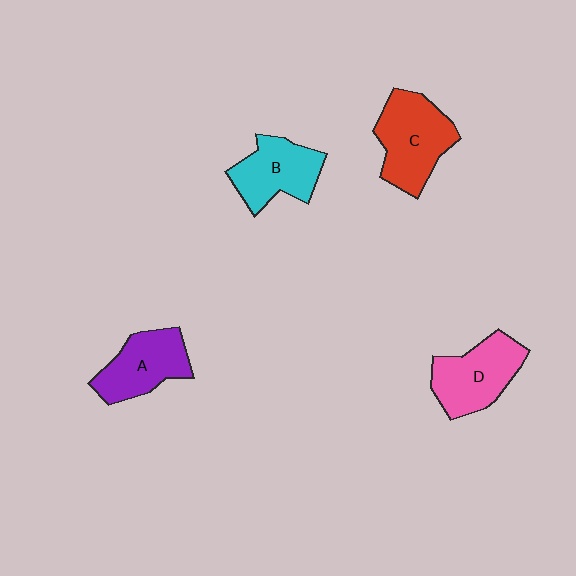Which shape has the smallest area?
Shape B (cyan).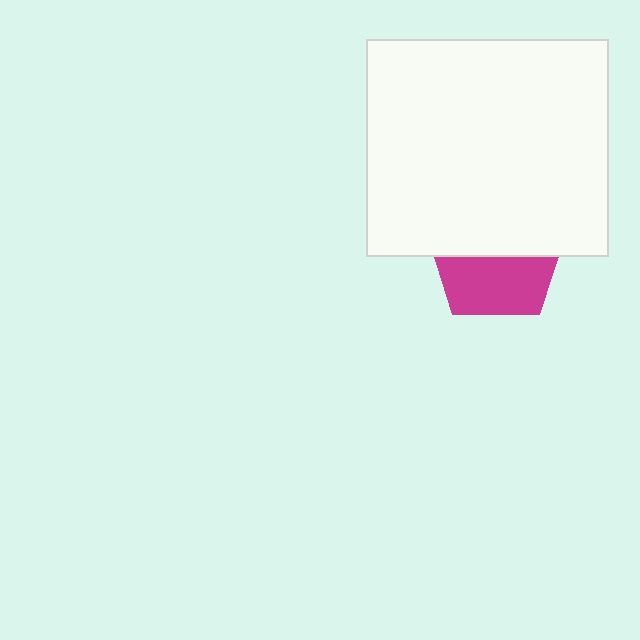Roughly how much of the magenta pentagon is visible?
About half of it is visible (roughly 47%).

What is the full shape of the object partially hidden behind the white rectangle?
The partially hidden object is a magenta pentagon.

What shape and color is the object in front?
The object in front is a white rectangle.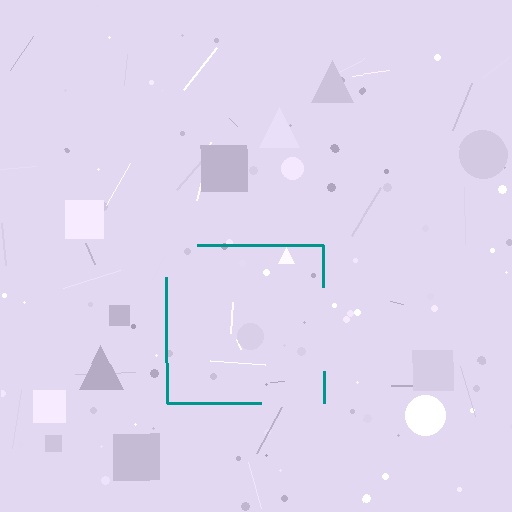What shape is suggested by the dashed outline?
The dashed outline suggests a square.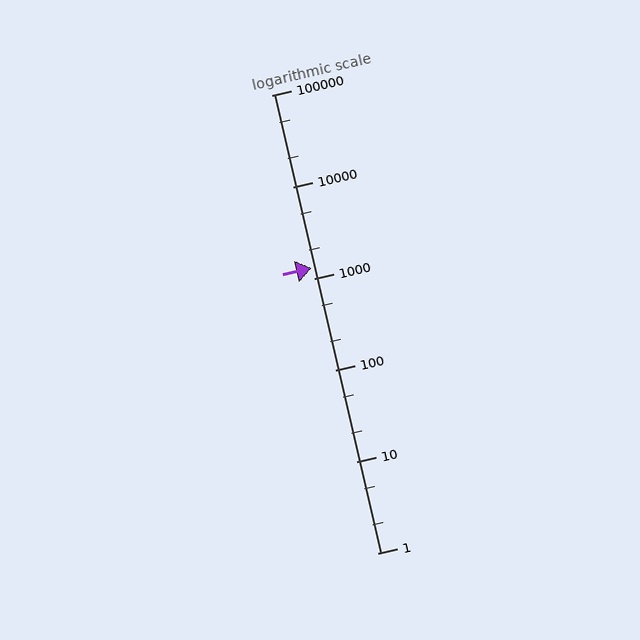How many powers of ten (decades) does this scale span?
The scale spans 5 decades, from 1 to 100000.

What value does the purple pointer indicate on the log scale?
The pointer indicates approximately 1300.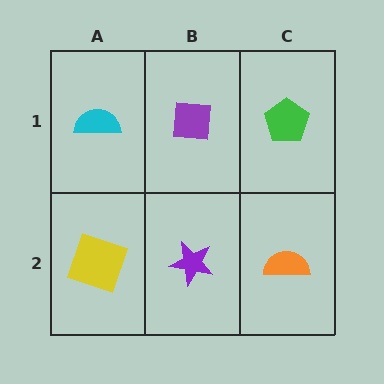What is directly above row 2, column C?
A green pentagon.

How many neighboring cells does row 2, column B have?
3.